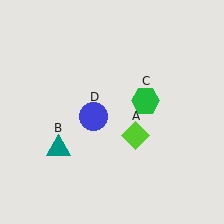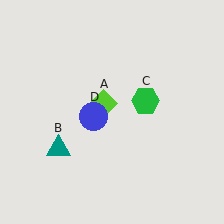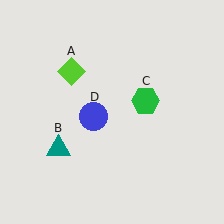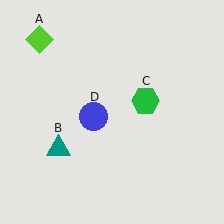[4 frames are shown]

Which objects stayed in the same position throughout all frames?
Teal triangle (object B) and green hexagon (object C) and blue circle (object D) remained stationary.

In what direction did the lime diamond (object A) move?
The lime diamond (object A) moved up and to the left.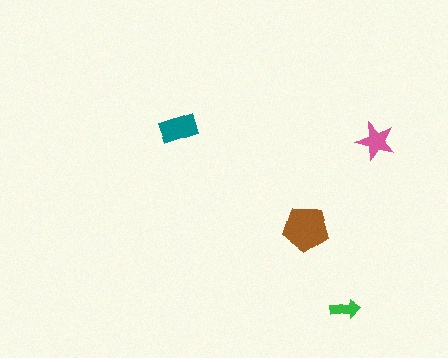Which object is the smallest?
The green arrow.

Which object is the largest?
The brown pentagon.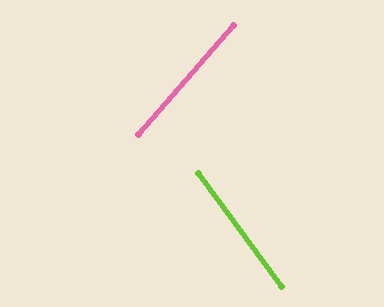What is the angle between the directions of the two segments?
Approximately 78 degrees.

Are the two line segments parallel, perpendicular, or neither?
Neither parallel nor perpendicular — they differ by about 78°.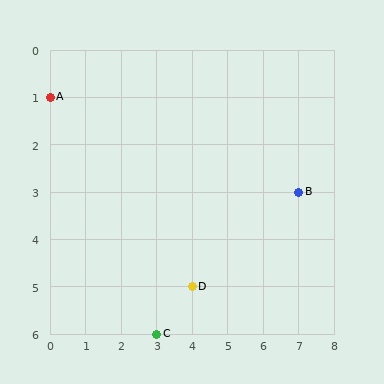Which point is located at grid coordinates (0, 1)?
Point A is at (0, 1).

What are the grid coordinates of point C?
Point C is at grid coordinates (3, 6).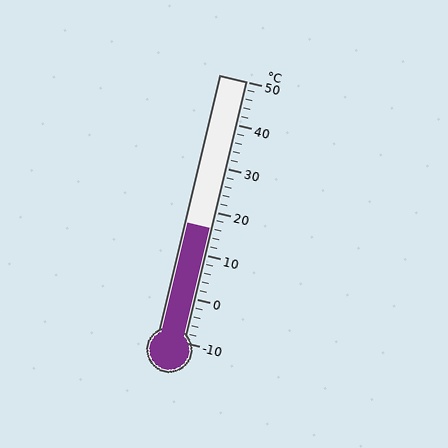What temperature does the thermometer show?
The thermometer shows approximately 16°C.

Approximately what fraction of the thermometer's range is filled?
The thermometer is filled to approximately 45% of its range.